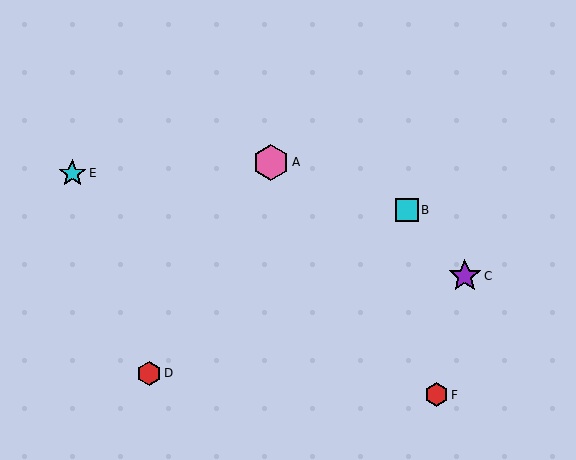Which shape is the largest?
The pink hexagon (labeled A) is the largest.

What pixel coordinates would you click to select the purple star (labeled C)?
Click at (465, 276) to select the purple star C.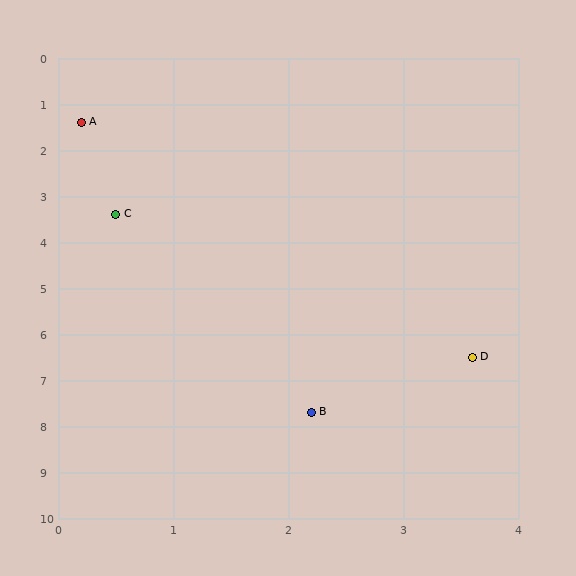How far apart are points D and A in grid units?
Points D and A are about 6.1 grid units apart.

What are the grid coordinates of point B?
Point B is at approximately (2.2, 7.7).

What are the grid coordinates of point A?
Point A is at approximately (0.2, 1.4).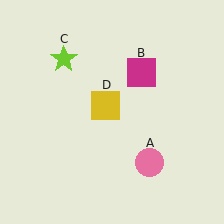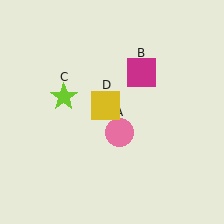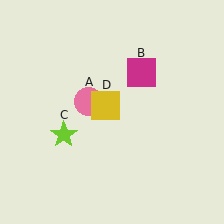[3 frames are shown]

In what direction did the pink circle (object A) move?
The pink circle (object A) moved up and to the left.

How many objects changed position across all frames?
2 objects changed position: pink circle (object A), lime star (object C).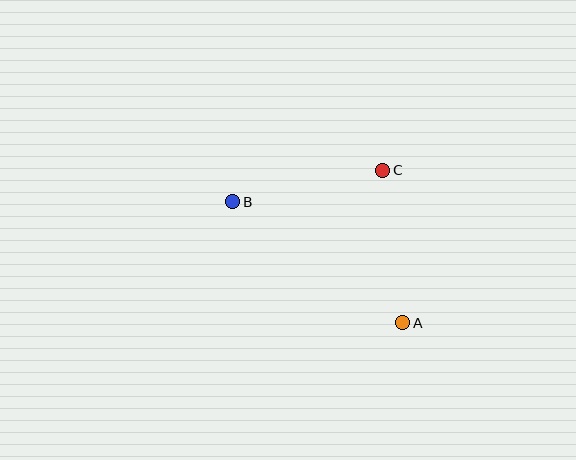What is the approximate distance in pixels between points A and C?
The distance between A and C is approximately 154 pixels.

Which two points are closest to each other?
Points B and C are closest to each other.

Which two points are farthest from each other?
Points A and B are farthest from each other.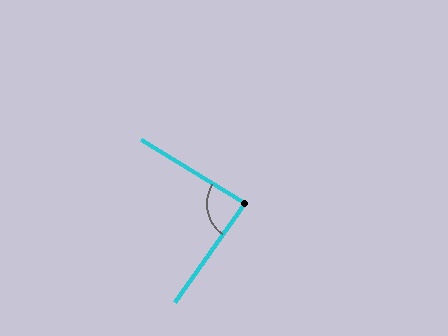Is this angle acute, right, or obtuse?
It is approximately a right angle.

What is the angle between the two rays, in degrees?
Approximately 87 degrees.